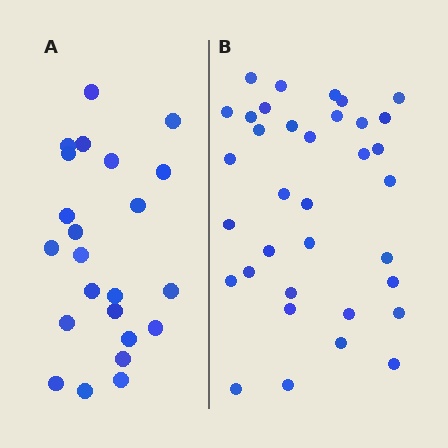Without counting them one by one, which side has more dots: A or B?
Region B (the right region) has more dots.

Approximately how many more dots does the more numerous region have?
Region B has roughly 12 or so more dots than region A.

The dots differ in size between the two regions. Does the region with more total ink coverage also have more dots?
No. Region A has more total ink coverage because its dots are larger, but region B actually contains more individual dots. Total area can be misleading — the number of items is what matters here.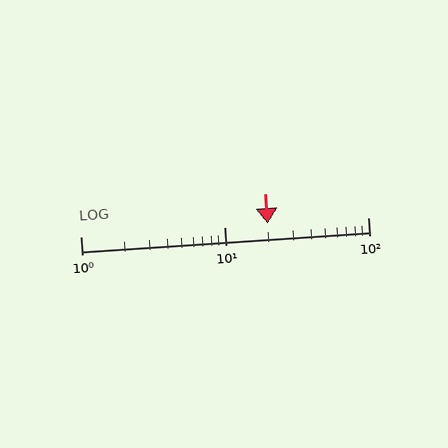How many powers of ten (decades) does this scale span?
The scale spans 2 decades, from 1 to 100.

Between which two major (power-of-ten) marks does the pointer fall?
The pointer is between 10 and 100.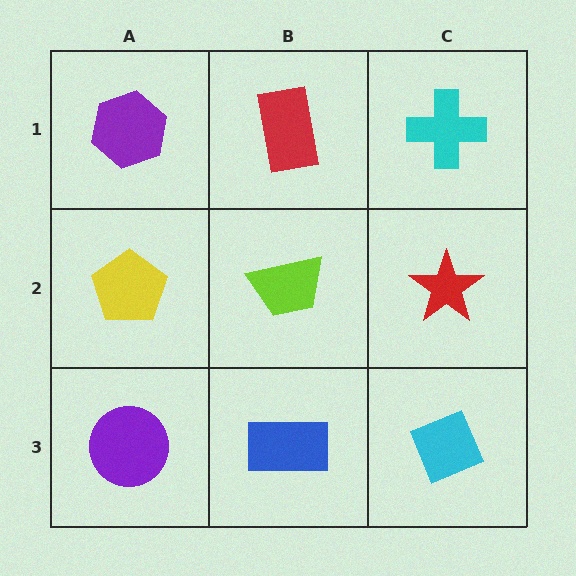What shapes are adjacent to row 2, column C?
A cyan cross (row 1, column C), a cyan diamond (row 3, column C), a lime trapezoid (row 2, column B).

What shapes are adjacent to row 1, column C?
A red star (row 2, column C), a red rectangle (row 1, column B).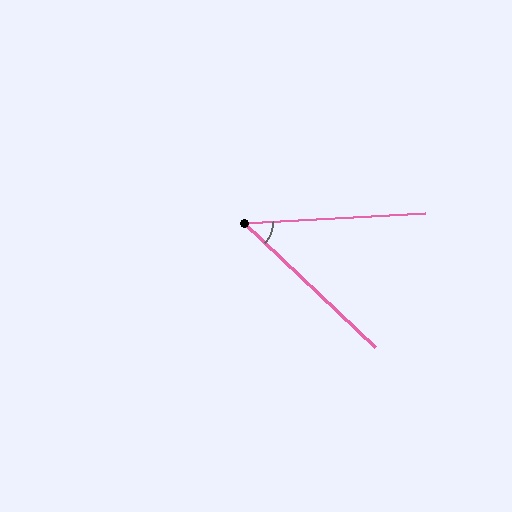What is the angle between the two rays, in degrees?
Approximately 47 degrees.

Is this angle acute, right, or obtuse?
It is acute.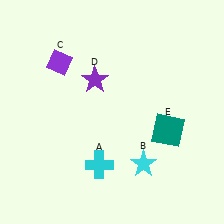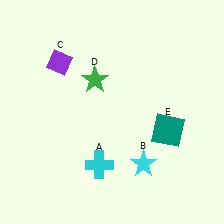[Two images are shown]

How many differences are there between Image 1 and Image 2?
There is 1 difference between the two images.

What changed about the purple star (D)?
In Image 1, D is purple. In Image 2, it changed to green.